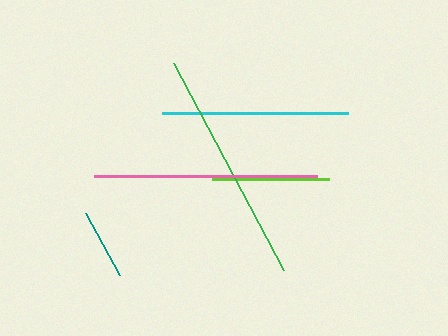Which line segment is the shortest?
The teal line is the shortest at approximately 70 pixels.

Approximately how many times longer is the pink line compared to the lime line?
The pink line is approximately 1.9 times the length of the lime line.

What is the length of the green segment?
The green segment is approximately 233 pixels long.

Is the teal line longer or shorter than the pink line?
The pink line is longer than the teal line.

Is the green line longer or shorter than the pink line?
The green line is longer than the pink line.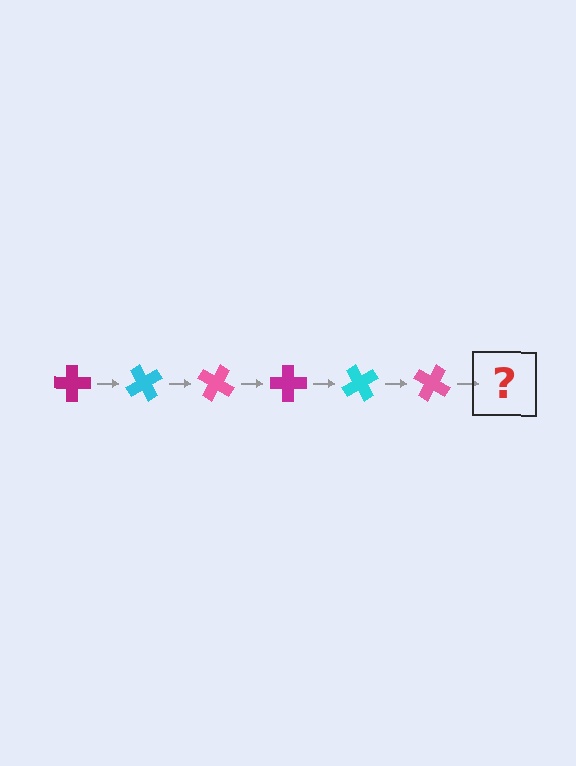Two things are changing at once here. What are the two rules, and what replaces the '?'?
The two rules are that it rotates 60 degrees each step and the color cycles through magenta, cyan, and pink. The '?' should be a magenta cross, rotated 360 degrees from the start.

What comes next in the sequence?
The next element should be a magenta cross, rotated 360 degrees from the start.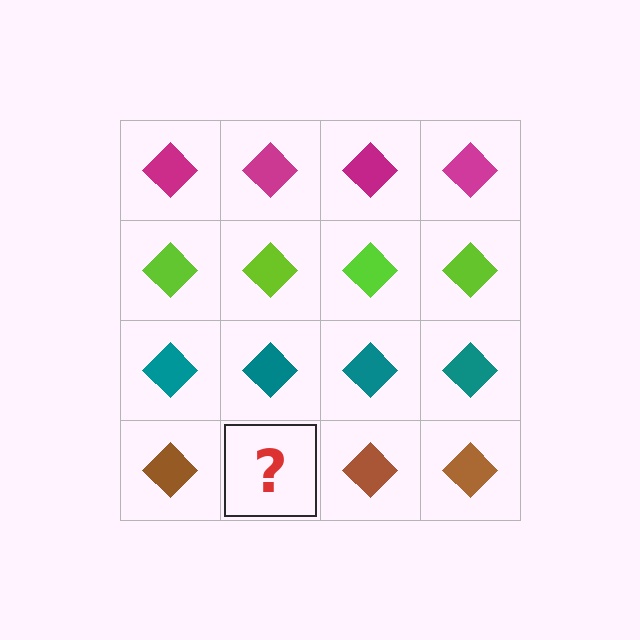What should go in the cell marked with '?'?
The missing cell should contain a brown diamond.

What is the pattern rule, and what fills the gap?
The rule is that each row has a consistent color. The gap should be filled with a brown diamond.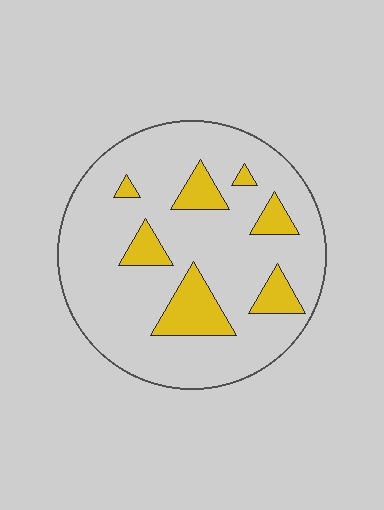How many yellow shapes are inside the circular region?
7.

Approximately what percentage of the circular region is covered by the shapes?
Approximately 15%.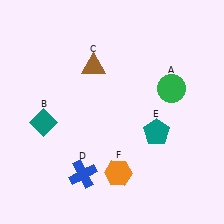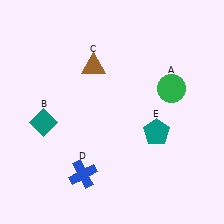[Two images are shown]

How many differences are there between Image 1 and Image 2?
There is 1 difference between the two images.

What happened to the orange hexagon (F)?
The orange hexagon (F) was removed in Image 2. It was in the bottom-right area of Image 1.